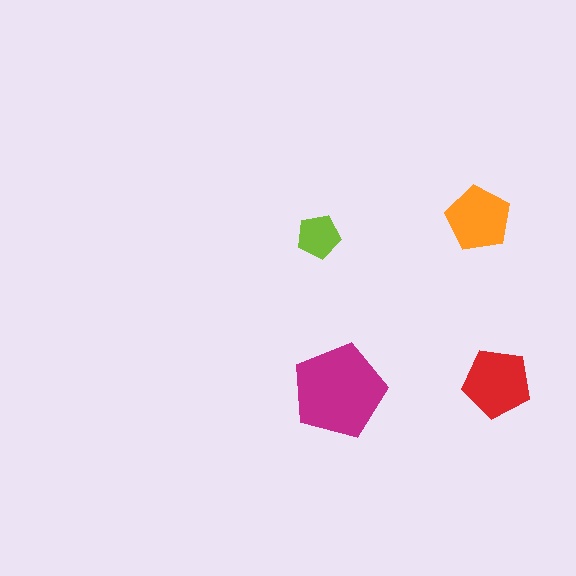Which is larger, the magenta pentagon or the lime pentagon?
The magenta one.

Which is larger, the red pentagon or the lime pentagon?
The red one.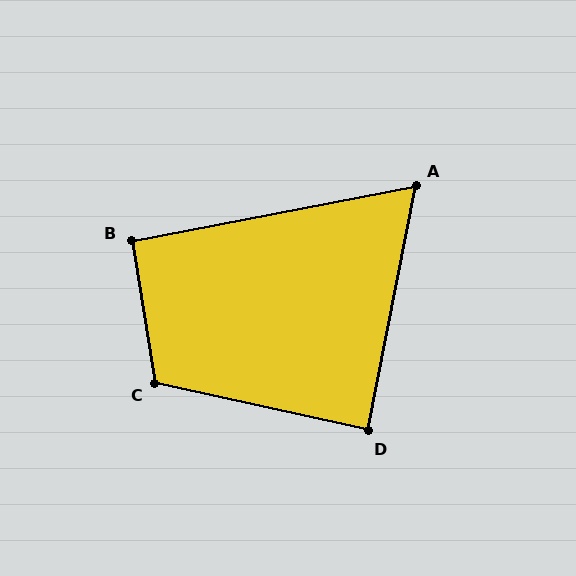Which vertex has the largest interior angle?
C, at approximately 112 degrees.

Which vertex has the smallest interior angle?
A, at approximately 68 degrees.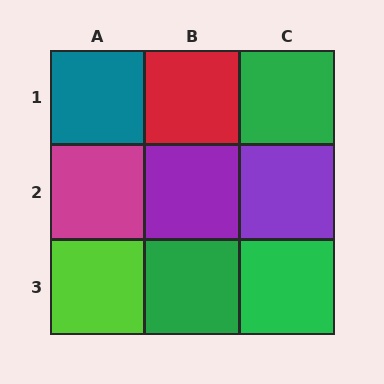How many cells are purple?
2 cells are purple.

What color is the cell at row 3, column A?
Lime.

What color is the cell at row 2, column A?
Magenta.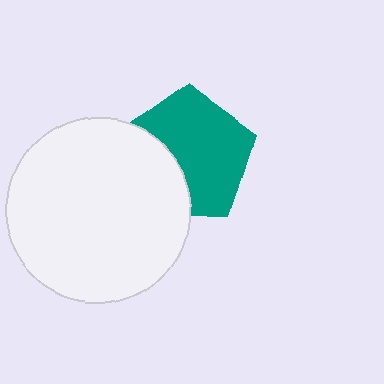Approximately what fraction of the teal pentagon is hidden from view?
Roughly 34% of the teal pentagon is hidden behind the white circle.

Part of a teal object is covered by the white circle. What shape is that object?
It is a pentagon.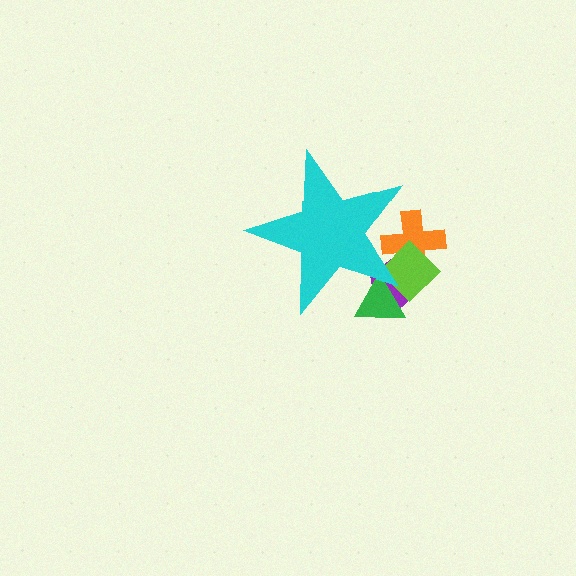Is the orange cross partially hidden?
Yes, the orange cross is partially hidden behind the cyan star.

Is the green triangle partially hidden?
Yes, the green triangle is partially hidden behind the cyan star.